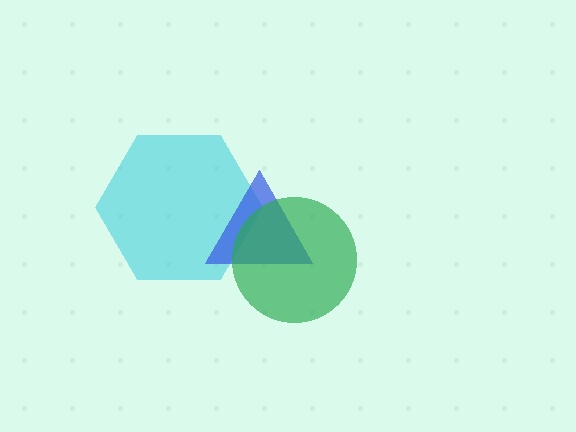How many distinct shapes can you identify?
There are 3 distinct shapes: a cyan hexagon, a blue triangle, a green circle.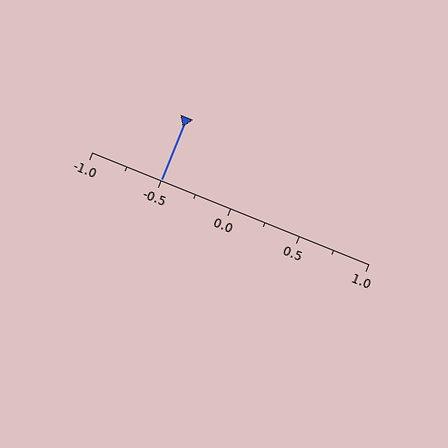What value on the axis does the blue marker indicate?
The marker indicates approximately -0.5.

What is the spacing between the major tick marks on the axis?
The major ticks are spaced 0.5 apart.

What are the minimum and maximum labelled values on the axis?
The axis runs from -1.0 to 1.0.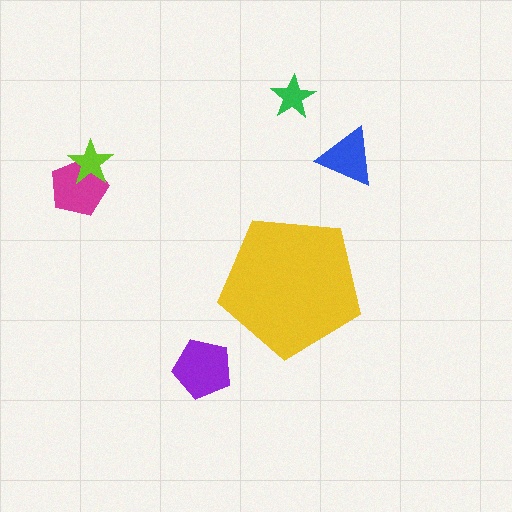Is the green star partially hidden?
No, the green star is fully visible.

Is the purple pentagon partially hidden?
No, the purple pentagon is fully visible.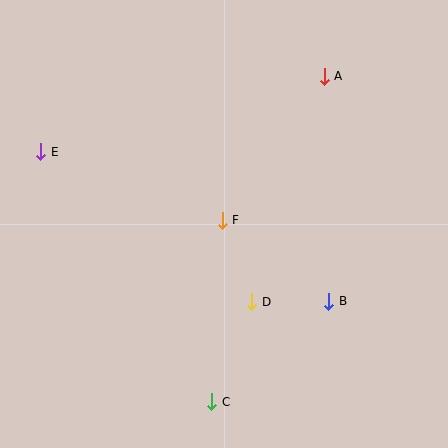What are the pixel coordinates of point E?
Point E is at (41, 152).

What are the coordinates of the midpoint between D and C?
The midpoint between D and C is at (232, 352).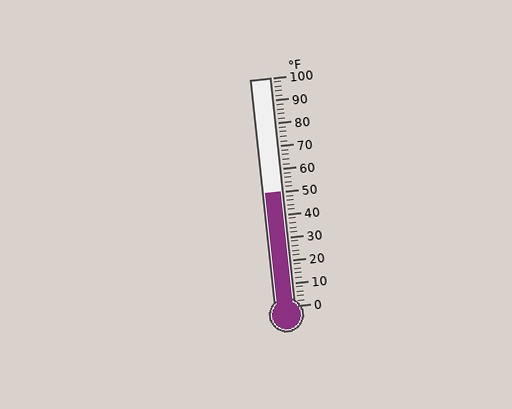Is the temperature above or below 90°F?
The temperature is below 90°F.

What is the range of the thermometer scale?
The thermometer scale ranges from 0°F to 100°F.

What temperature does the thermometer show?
The thermometer shows approximately 50°F.